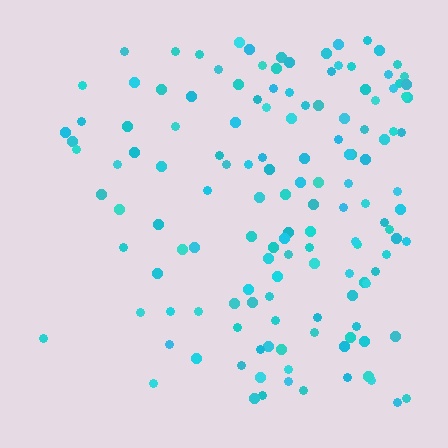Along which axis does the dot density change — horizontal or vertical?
Horizontal.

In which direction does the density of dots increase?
From left to right, with the right side densest.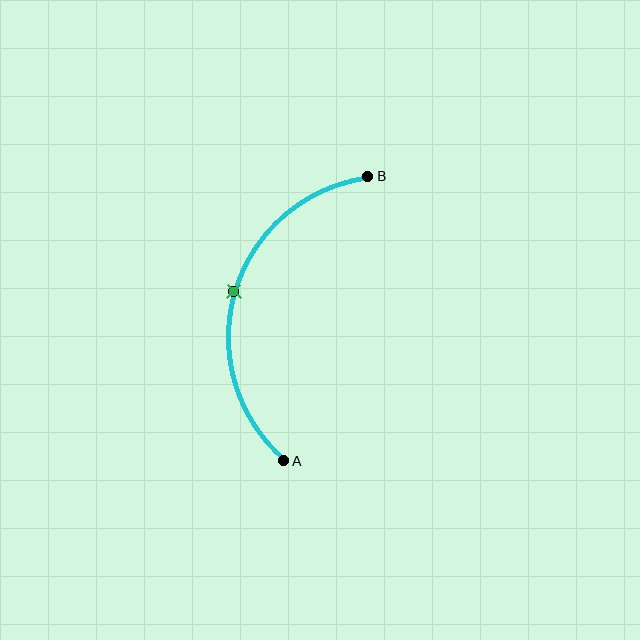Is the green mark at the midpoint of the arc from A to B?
Yes. The green mark lies on the arc at equal arc-length from both A and B — it is the arc midpoint.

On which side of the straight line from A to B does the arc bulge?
The arc bulges to the left of the straight line connecting A and B.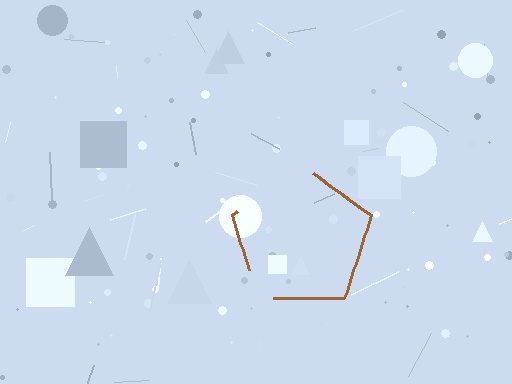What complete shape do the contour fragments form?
The contour fragments form a pentagon.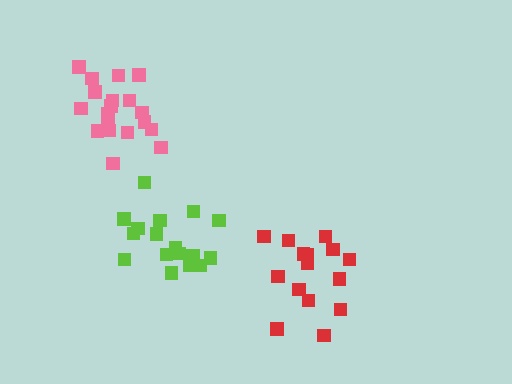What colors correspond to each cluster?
The clusters are colored: red, pink, lime.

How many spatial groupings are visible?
There are 3 spatial groupings.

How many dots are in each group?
Group 1: 15 dots, Group 2: 19 dots, Group 3: 17 dots (51 total).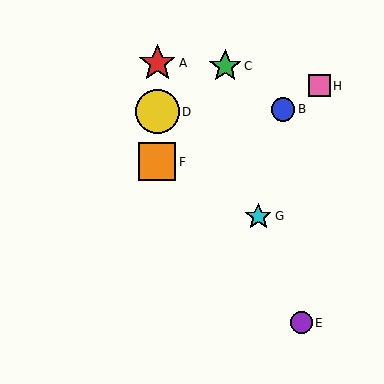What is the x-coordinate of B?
Object B is at x≈283.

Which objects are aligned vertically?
Objects A, D, F are aligned vertically.